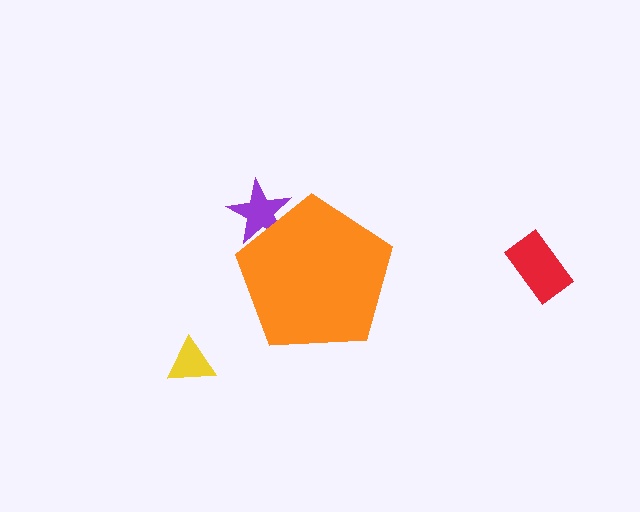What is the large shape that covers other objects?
An orange pentagon.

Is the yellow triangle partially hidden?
No, the yellow triangle is fully visible.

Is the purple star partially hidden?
Yes, the purple star is partially hidden behind the orange pentagon.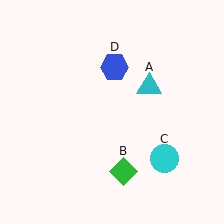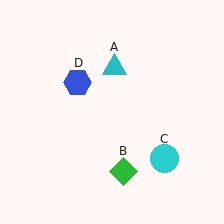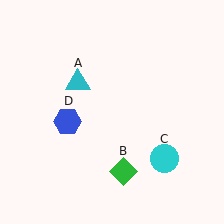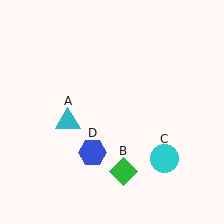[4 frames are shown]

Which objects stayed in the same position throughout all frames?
Green diamond (object B) and cyan circle (object C) remained stationary.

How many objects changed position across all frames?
2 objects changed position: cyan triangle (object A), blue hexagon (object D).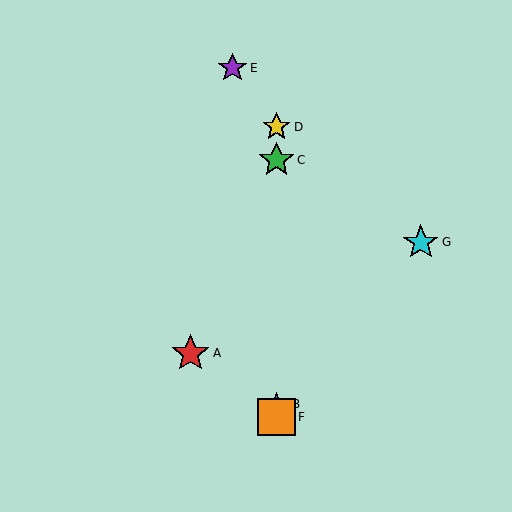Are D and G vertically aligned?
No, D is at x≈277 and G is at x≈421.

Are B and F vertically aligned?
Yes, both are at x≈277.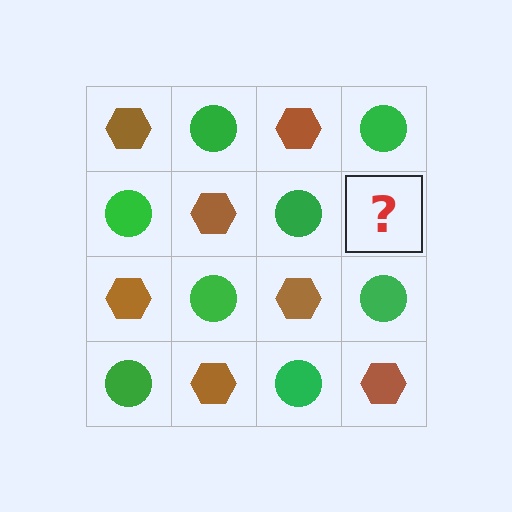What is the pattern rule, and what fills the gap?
The rule is that it alternates brown hexagon and green circle in a checkerboard pattern. The gap should be filled with a brown hexagon.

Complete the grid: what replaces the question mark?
The question mark should be replaced with a brown hexagon.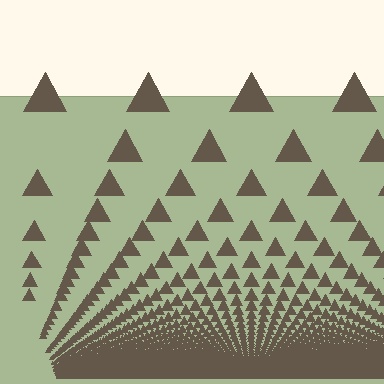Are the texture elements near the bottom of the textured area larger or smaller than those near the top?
Smaller. The gradient is inverted — elements near the bottom are smaller and denser.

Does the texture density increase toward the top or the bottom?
Density increases toward the bottom.